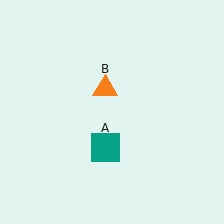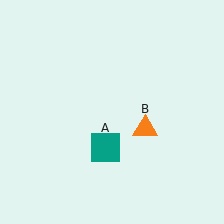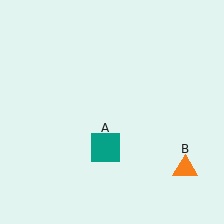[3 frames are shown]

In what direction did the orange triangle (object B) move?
The orange triangle (object B) moved down and to the right.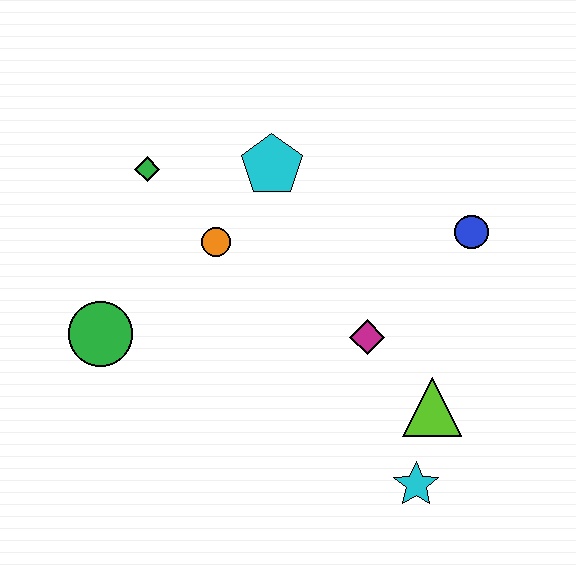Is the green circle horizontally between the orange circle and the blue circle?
No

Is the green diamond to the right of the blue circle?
No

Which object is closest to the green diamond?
The orange circle is closest to the green diamond.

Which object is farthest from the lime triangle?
The green diamond is farthest from the lime triangle.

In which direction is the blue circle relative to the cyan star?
The blue circle is above the cyan star.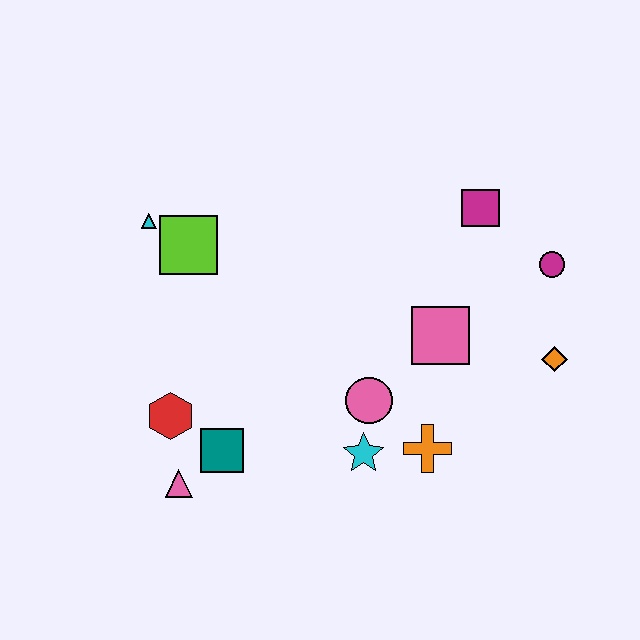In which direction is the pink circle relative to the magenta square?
The pink circle is below the magenta square.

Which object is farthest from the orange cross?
The cyan triangle is farthest from the orange cross.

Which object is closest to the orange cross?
The cyan star is closest to the orange cross.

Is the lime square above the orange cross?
Yes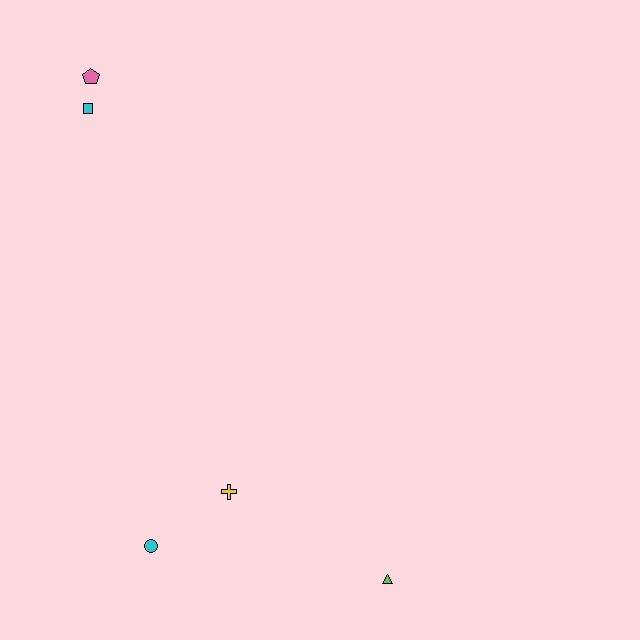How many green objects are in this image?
There are no green objects.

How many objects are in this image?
There are 5 objects.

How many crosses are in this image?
There is 1 cross.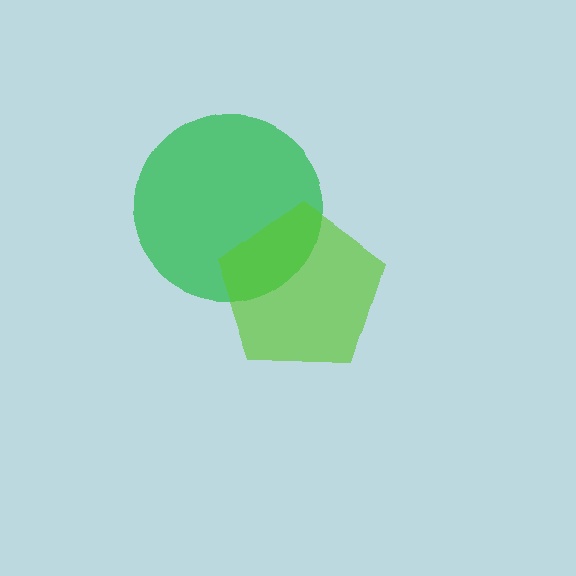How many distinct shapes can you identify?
There are 2 distinct shapes: a green circle, a lime pentagon.